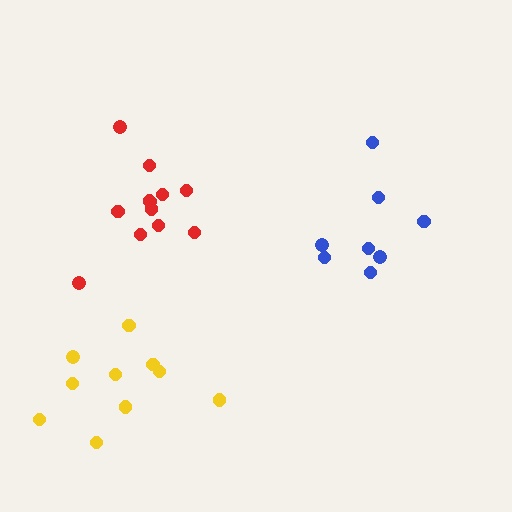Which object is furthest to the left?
The yellow cluster is leftmost.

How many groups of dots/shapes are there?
There are 3 groups.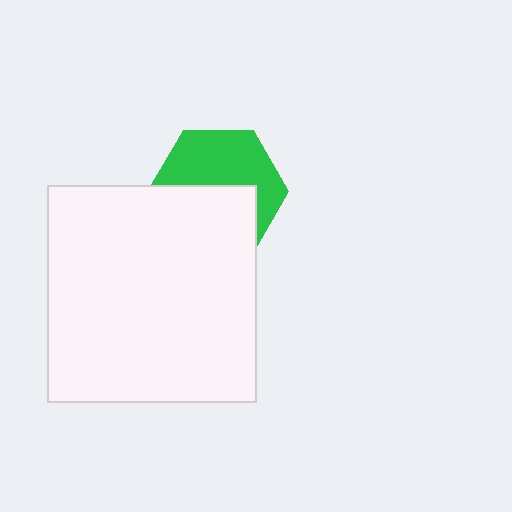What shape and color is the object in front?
The object in front is a white rectangle.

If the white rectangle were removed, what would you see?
You would see the complete green hexagon.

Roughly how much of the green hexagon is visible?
About half of it is visible (roughly 52%).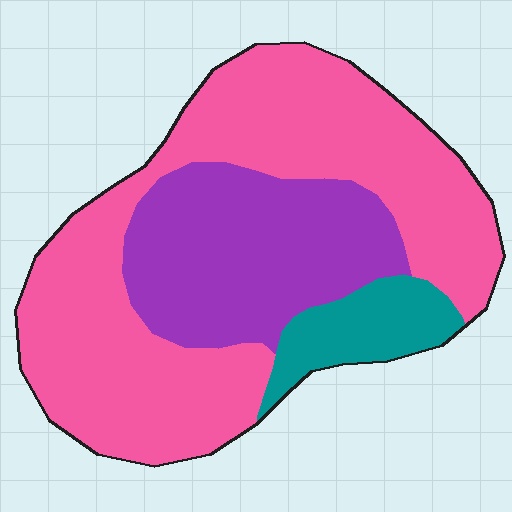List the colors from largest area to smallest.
From largest to smallest: pink, purple, teal.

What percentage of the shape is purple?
Purple covers about 30% of the shape.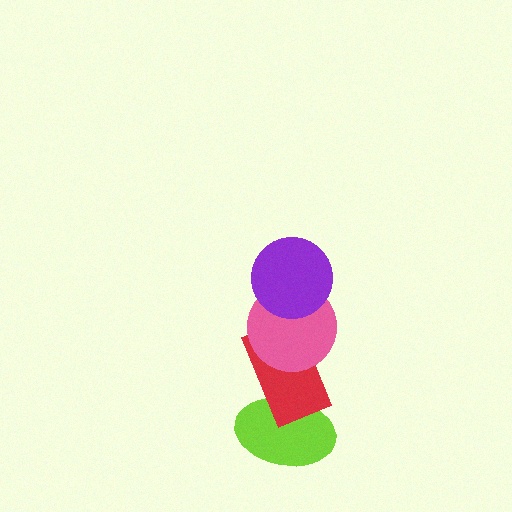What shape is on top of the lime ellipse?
The red rectangle is on top of the lime ellipse.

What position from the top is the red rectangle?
The red rectangle is 3rd from the top.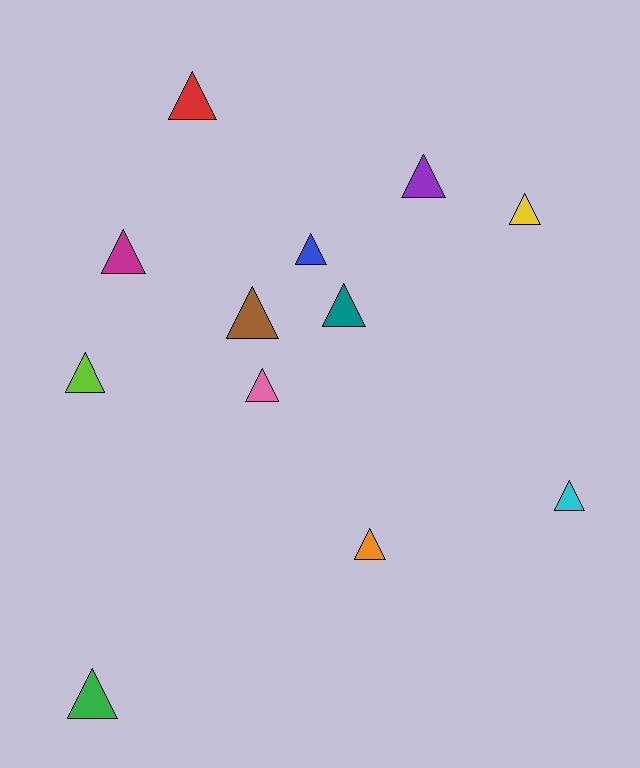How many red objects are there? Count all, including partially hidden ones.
There is 1 red object.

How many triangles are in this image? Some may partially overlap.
There are 12 triangles.